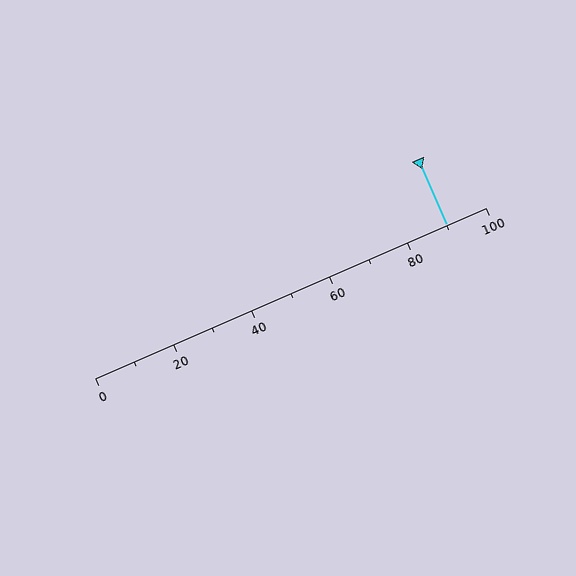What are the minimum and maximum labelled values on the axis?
The axis runs from 0 to 100.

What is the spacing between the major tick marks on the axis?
The major ticks are spaced 20 apart.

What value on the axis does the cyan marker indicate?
The marker indicates approximately 90.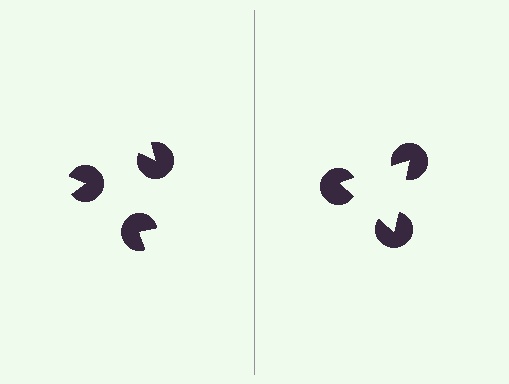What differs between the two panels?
The pac-man discs are positioned identically on both sides; only the wedge orientations differ. On the right they align to a triangle; on the left they are misaligned.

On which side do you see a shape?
An illusory triangle appears on the right side. On the left side the wedge cuts are rotated, so no coherent shape forms.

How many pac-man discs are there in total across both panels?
6 — 3 on each side.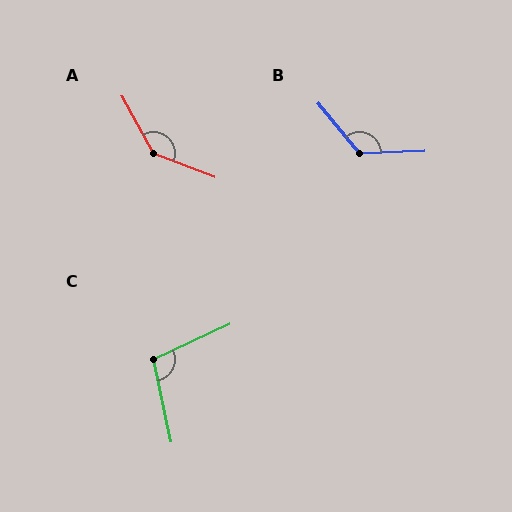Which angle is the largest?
A, at approximately 139 degrees.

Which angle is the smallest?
C, at approximately 103 degrees.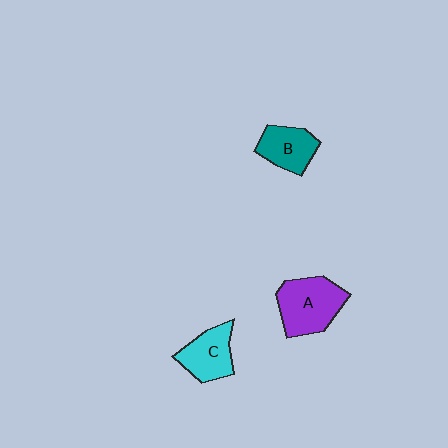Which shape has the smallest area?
Shape B (teal).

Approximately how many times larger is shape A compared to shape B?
Approximately 1.4 times.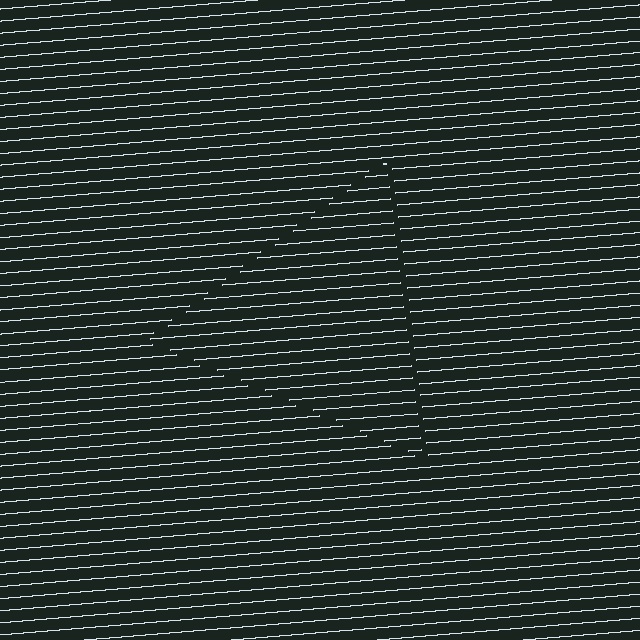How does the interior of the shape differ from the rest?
The interior of the shape contains the same grating, shifted by half a period — the contour is defined by the phase discontinuity where line-ends from the inner and outer gratings abut.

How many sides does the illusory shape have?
3 sides — the line-ends trace a triangle.